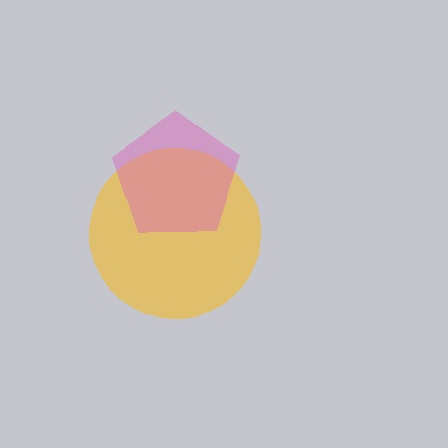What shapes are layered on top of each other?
The layered shapes are: a yellow circle, a pink pentagon.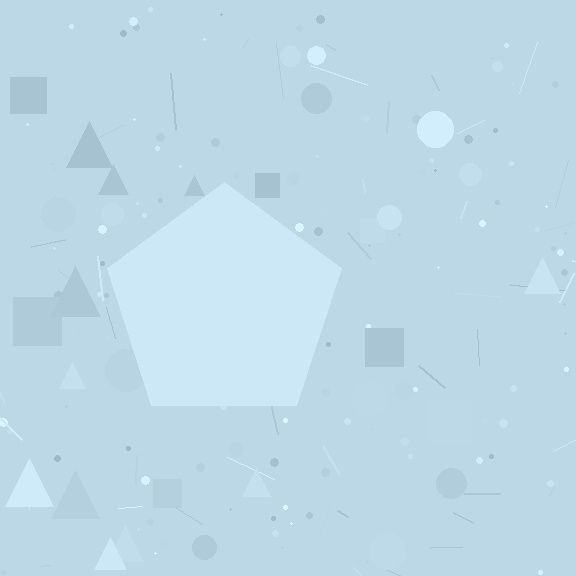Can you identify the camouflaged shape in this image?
The camouflaged shape is a pentagon.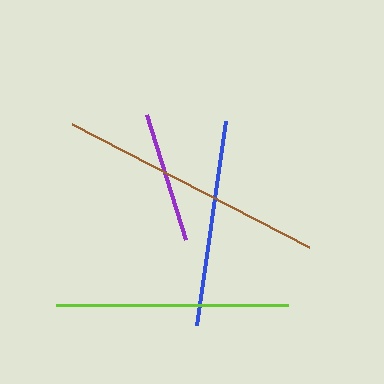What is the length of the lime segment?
The lime segment is approximately 232 pixels long.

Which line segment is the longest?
The brown line is the longest at approximately 267 pixels.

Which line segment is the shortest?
The purple line is the shortest at approximately 131 pixels.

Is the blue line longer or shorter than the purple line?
The blue line is longer than the purple line.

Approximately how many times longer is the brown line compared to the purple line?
The brown line is approximately 2.0 times the length of the purple line.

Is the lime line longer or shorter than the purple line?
The lime line is longer than the purple line.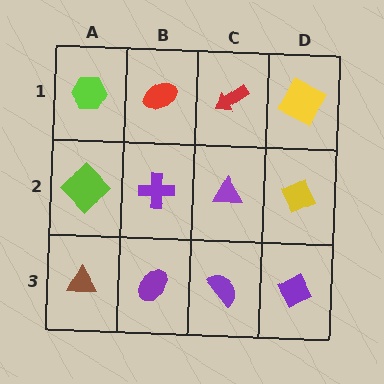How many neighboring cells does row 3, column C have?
3.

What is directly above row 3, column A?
A lime diamond.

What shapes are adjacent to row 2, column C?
A red arrow (row 1, column C), a purple semicircle (row 3, column C), a purple cross (row 2, column B), a yellow diamond (row 2, column D).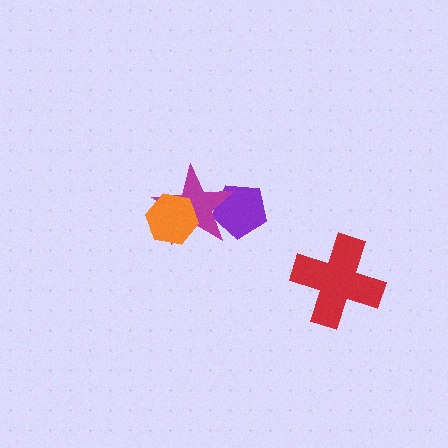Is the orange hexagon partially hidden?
No, no other shape covers it.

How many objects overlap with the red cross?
0 objects overlap with the red cross.